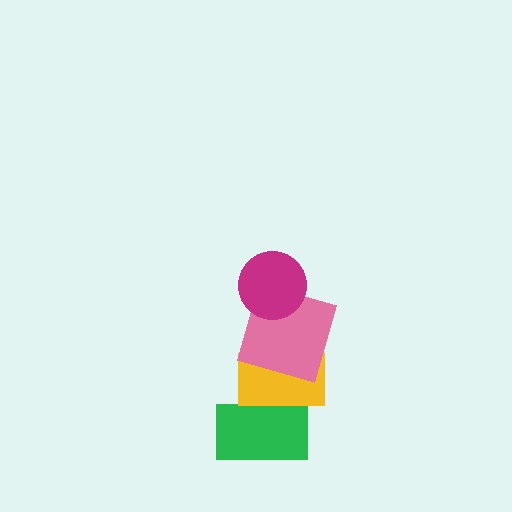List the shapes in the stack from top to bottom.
From top to bottom: the magenta circle, the pink square, the yellow rectangle, the green rectangle.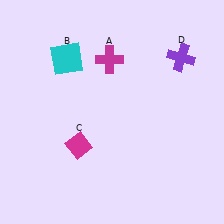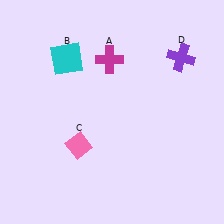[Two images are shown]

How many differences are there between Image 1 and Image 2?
There is 1 difference between the two images.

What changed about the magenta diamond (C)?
In Image 1, C is magenta. In Image 2, it changed to pink.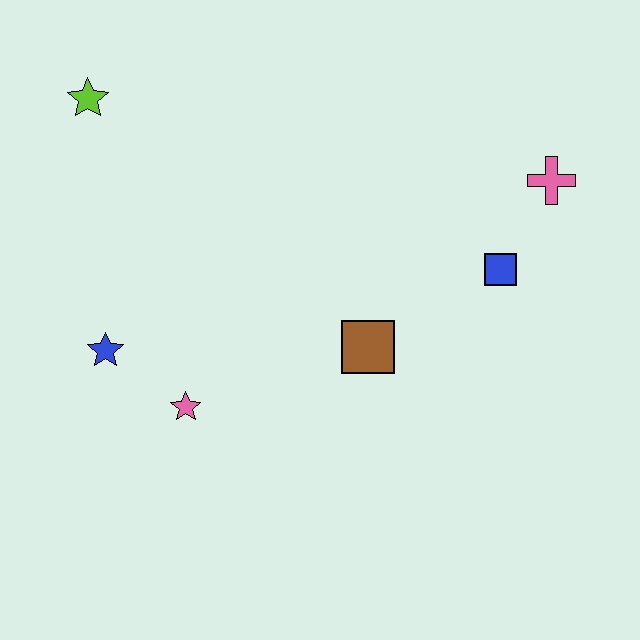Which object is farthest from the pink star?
The pink cross is farthest from the pink star.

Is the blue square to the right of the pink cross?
No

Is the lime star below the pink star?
No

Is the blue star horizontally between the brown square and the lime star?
Yes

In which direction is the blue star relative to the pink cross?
The blue star is to the left of the pink cross.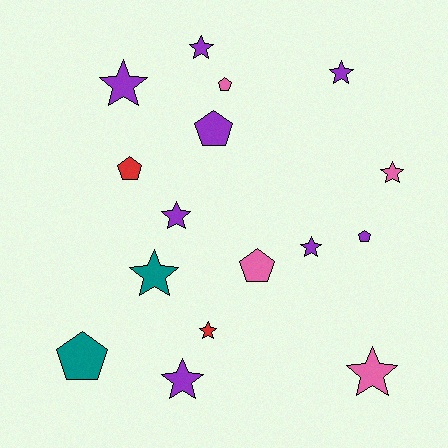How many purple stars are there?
There are 6 purple stars.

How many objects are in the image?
There are 16 objects.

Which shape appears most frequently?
Star, with 10 objects.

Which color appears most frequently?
Purple, with 8 objects.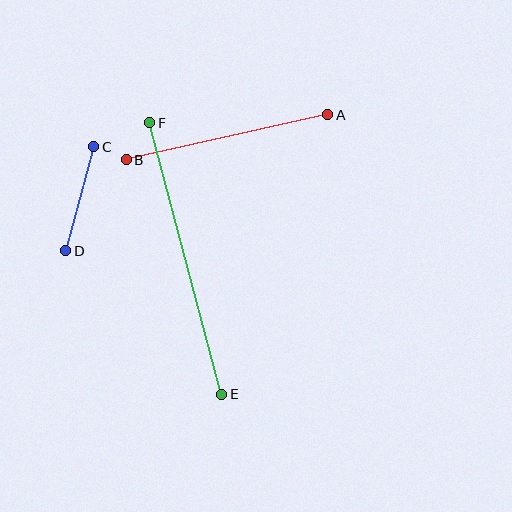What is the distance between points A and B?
The distance is approximately 207 pixels.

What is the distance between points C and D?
The distance is approximately 108 pixels.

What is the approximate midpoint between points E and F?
The midpoint is at approximately (186, 258) pixels.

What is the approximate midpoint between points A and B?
The midpoint is at approximately (227, 137) pixels.